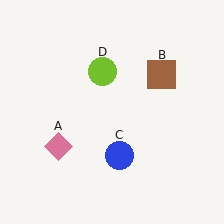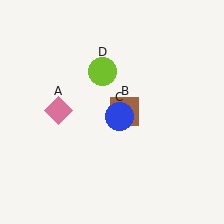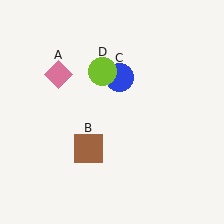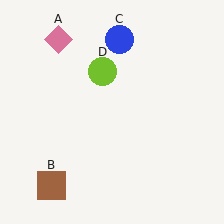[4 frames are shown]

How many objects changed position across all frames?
3 objects changed position: pink diamond (object A), brown square (object B), blue circle (object C).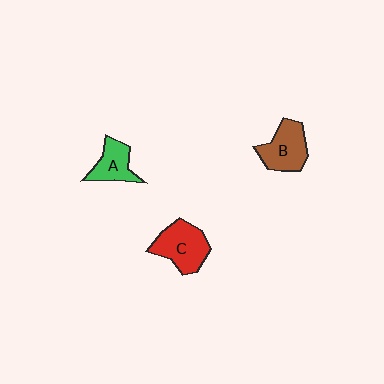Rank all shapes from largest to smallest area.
From largest to smallest: C (red), B (brown), A (green).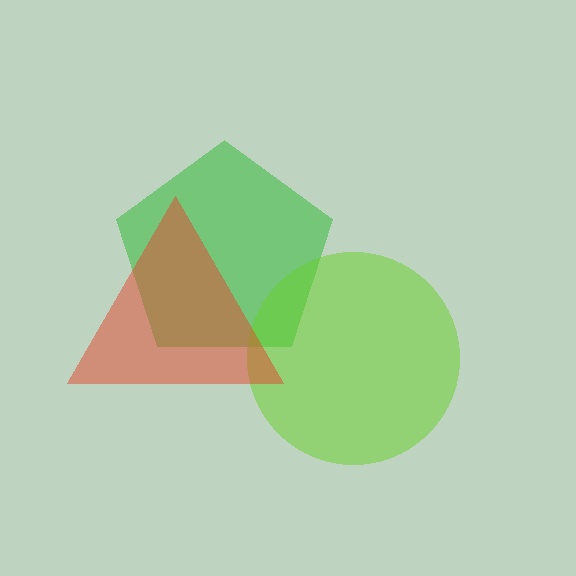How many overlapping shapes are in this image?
There are 3 overlapping shapes in the image.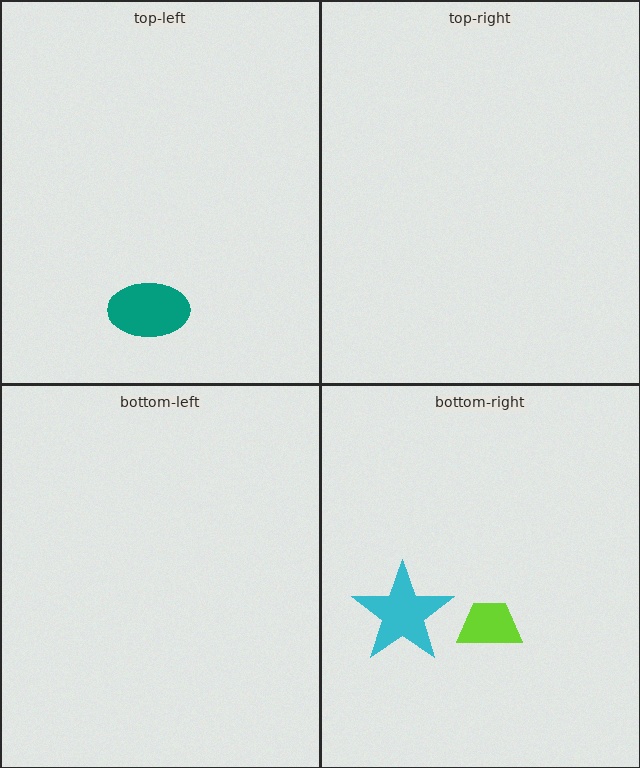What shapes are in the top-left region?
The teal ellipse.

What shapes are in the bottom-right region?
The lime trapezoid, the cyan star.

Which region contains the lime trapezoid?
The bottom-right region.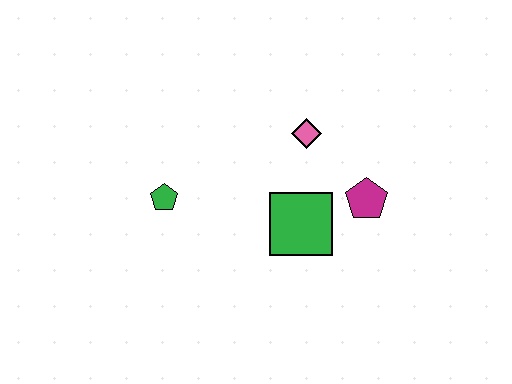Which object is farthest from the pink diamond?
The green pentagon is farthest from the pink diamond.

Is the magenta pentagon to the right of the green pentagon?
Yes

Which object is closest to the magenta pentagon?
The green square is closest to the magenta pentagon.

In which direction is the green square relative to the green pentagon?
The green square is to the right of the green pentagon.